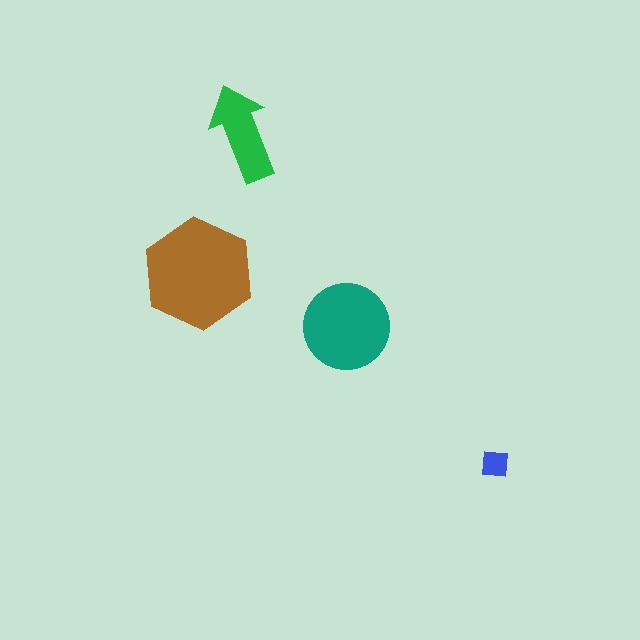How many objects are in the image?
There are 4 objects in the image.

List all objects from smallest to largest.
The blue square, the green arrow, the teal circle, the brown hexagon.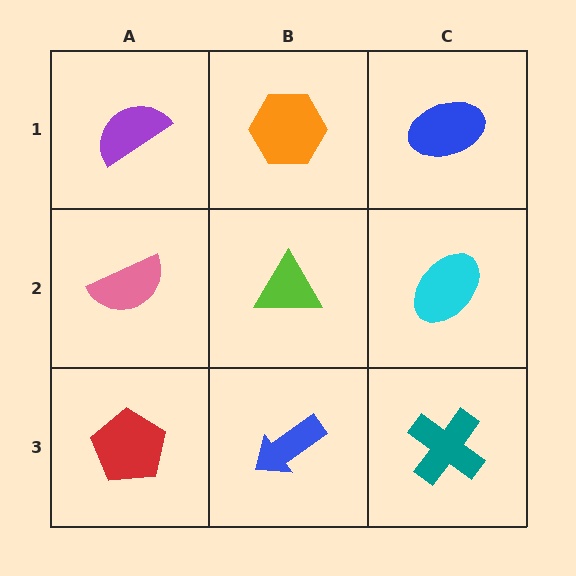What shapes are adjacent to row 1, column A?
A pink semicircle (row 2, column A), an orange hexagon (row 1, column B).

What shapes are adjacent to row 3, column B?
A lime triangle (row 2, column B), a red pentagon (row 3, column A), a teal cross (row 3, column C).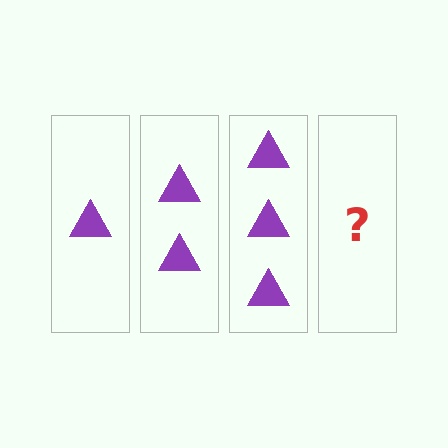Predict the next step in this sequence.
The next step is 4 triangles.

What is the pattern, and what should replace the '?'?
The pattern is that each step adds one more triangle. The '?' should be 4 triangles.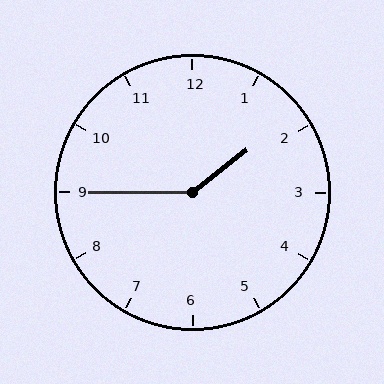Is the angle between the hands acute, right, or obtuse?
It is obtuse.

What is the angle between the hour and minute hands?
Approximately 142 degrees.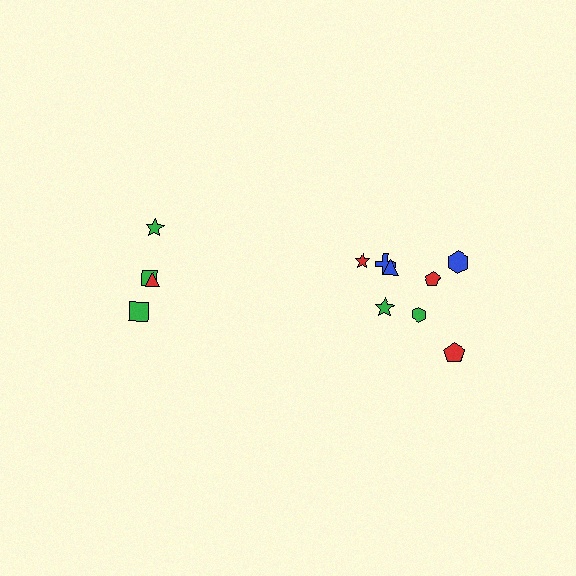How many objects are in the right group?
There are 8 objects.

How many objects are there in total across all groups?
There are 13 objects.